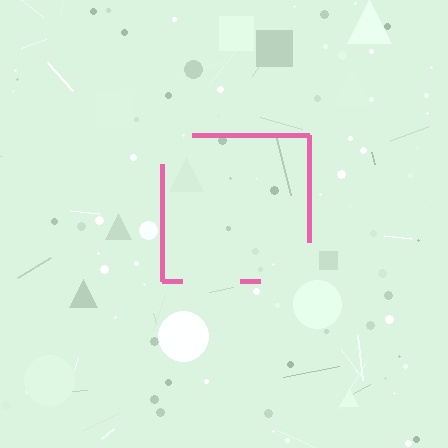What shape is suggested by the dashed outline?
The dashed outline suggests a square.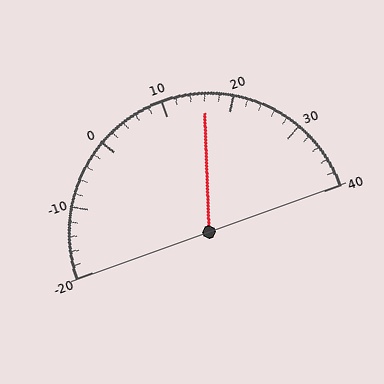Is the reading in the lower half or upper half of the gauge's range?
The reading is in the upper half of the range (-20 to 40).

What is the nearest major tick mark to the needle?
The nearest major tick mark is 20.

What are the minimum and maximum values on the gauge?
The gauge ranges from -20 to 40.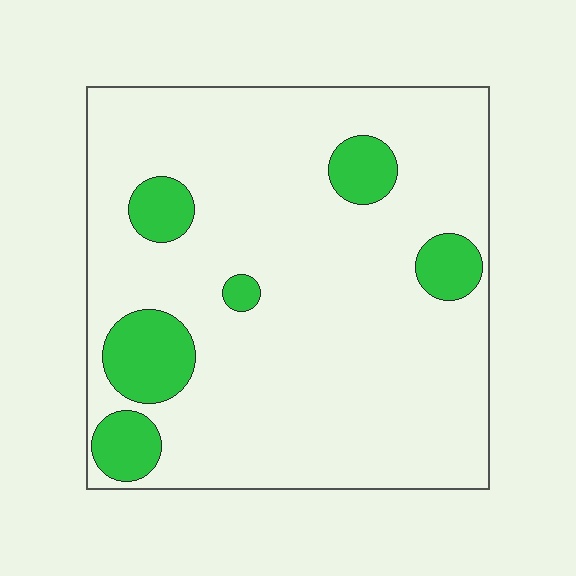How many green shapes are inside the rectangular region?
6.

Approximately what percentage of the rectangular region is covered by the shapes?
Approximately 15%.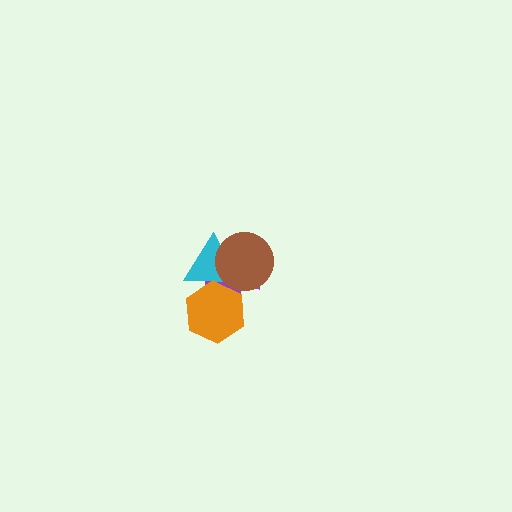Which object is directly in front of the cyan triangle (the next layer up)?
The orange hexagon is directly in front of the cyan triangle.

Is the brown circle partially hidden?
No, no other shape covers it.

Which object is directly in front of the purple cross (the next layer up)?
The cyan triangle is directly in front of the purple cross.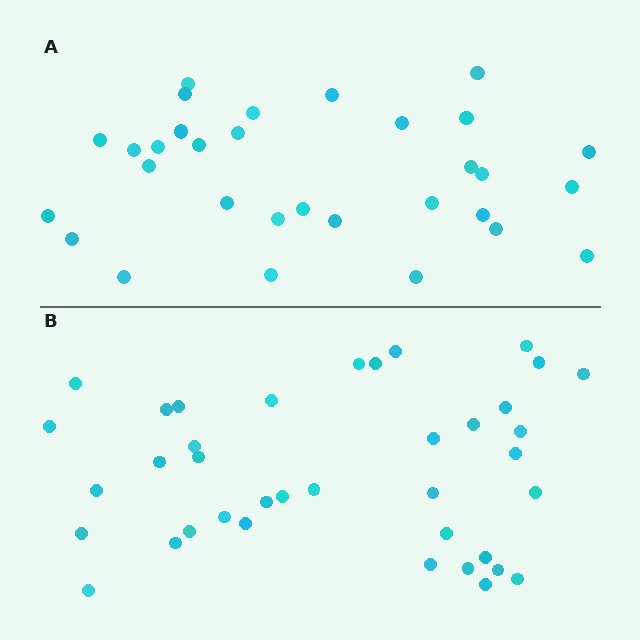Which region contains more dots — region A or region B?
Region B (the bottom region) has more dots.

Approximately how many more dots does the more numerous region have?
Region B has roughly 8 or so more dots than region A.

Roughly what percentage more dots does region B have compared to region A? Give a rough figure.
About 25% more.